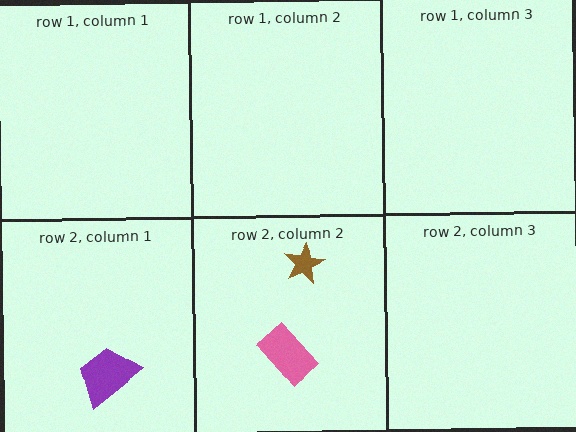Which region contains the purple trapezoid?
The row 2, column 1 region.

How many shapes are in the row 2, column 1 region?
1.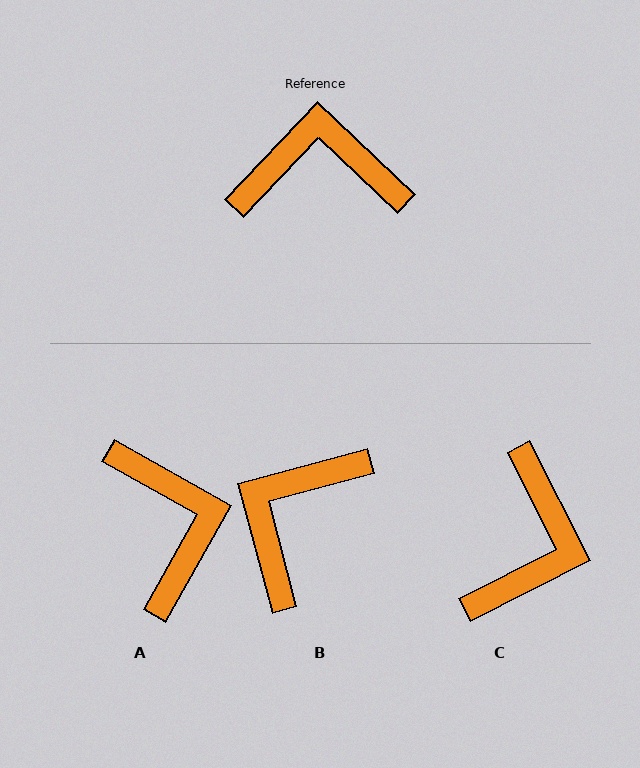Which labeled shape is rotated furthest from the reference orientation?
C, about 110 degrees away.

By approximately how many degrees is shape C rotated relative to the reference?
Approximately 110 degrees clockwise.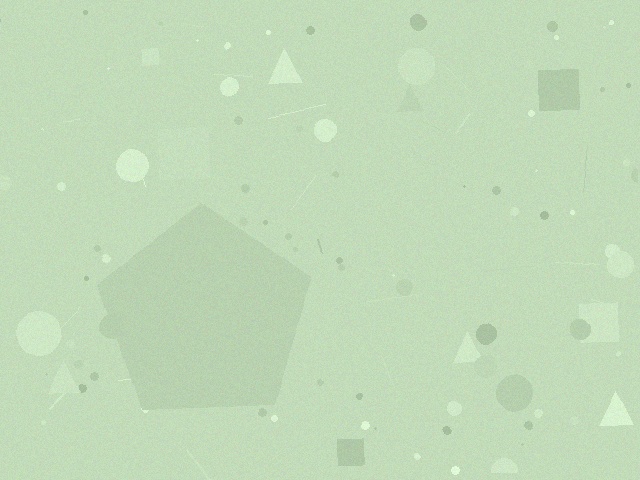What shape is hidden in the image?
A pentagon is hidden in the image.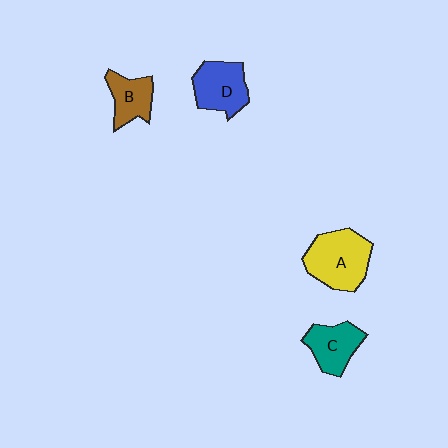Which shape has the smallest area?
Shape B (brown).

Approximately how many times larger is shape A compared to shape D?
Approximately 1.3 times.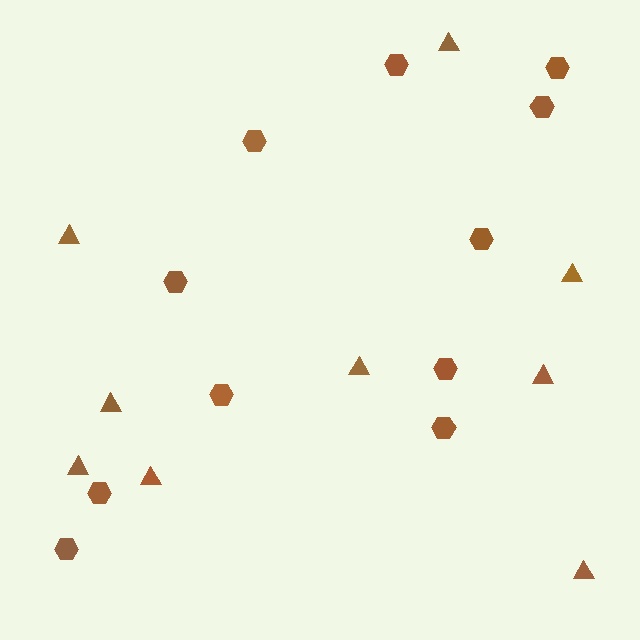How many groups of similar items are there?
There are 2 groups: one group of triangles (9) and one group of hexagons (11).